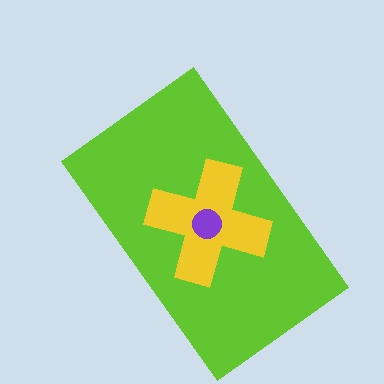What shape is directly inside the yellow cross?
The purple circle.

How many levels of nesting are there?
3.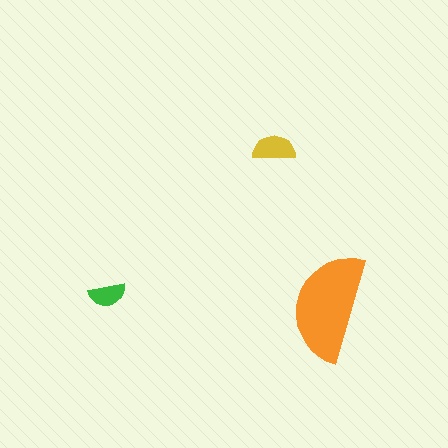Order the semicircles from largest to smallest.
the orange one, the yellow one, the green one.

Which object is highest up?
The yellow semicircle is topmost.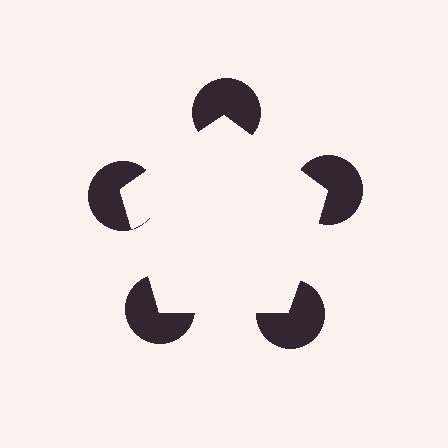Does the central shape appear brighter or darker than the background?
It typically appears slightly brighter than the background, even though no actual brightness change is drawn.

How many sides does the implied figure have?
5 sides.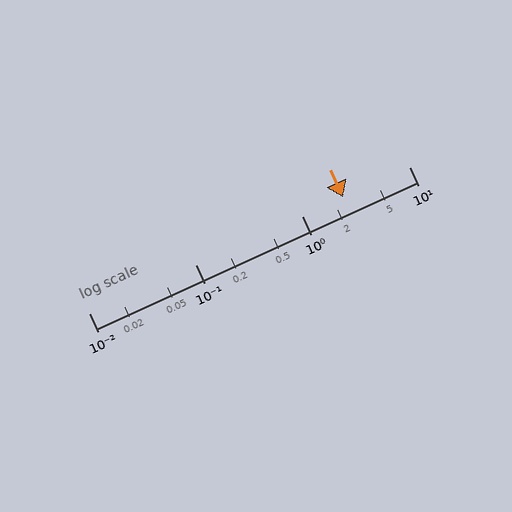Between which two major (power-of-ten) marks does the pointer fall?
The pointer is between 1 and 10.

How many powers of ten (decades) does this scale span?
The scale spans 3 decades, from 0.01 to 10.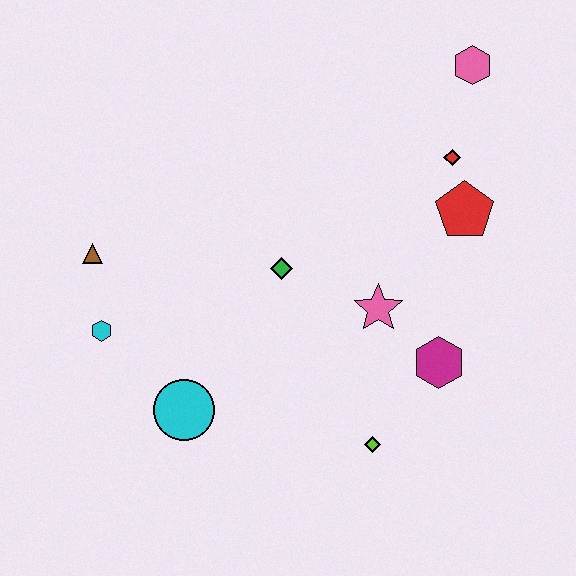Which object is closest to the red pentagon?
The red diamond is closest to the red pentagon.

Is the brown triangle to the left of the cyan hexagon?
Yes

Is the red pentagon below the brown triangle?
No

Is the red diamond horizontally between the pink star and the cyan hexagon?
No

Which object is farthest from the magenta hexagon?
The brown triangle is farthest from the magenta hexagon.